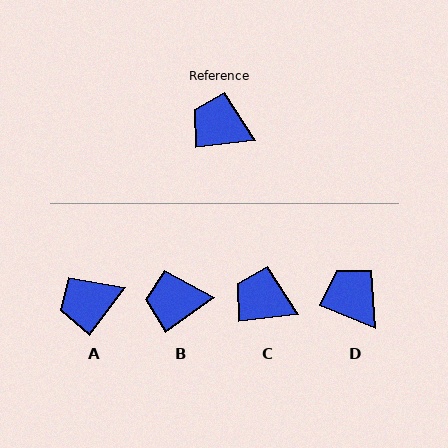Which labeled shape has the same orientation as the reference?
C.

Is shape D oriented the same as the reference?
No, it is off by about 29 degrees.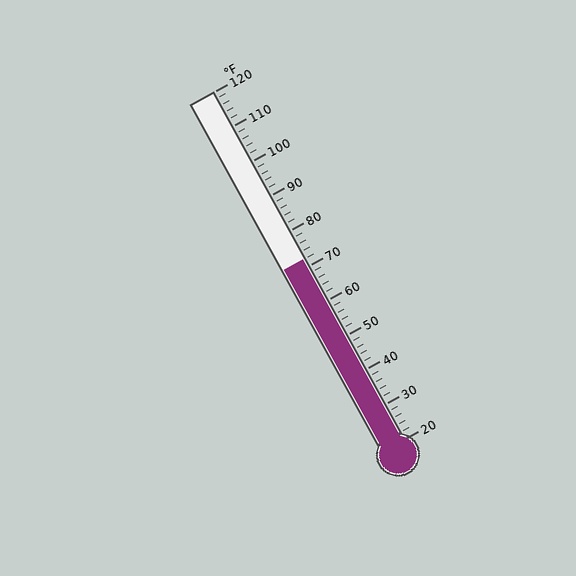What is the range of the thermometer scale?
The thermometer scale ranges from 20°F to 120°F.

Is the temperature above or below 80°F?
The temperature is below 80°F.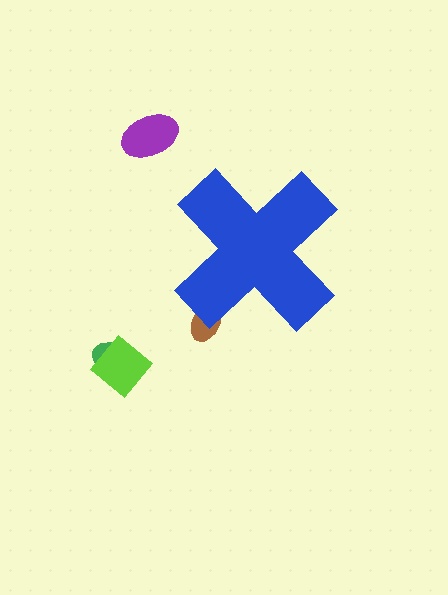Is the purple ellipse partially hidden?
No, the purple ellipse is fully visible.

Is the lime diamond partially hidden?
No, the lime diamond is fully visible.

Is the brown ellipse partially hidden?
Yes, the brown ellipse is partially hidden behind the blue cross.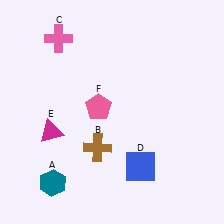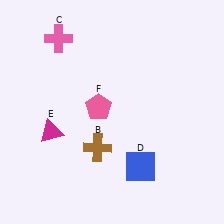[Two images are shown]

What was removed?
The teal hexagon (A) was removed in Image 2.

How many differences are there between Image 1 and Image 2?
There is 1 difference between the two images.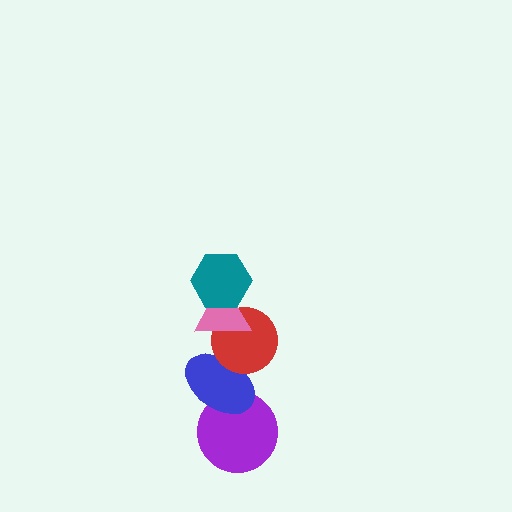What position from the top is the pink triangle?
The pink triangle is 2nd from the top.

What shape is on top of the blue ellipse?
The red circle is on top of the blue ellipse.